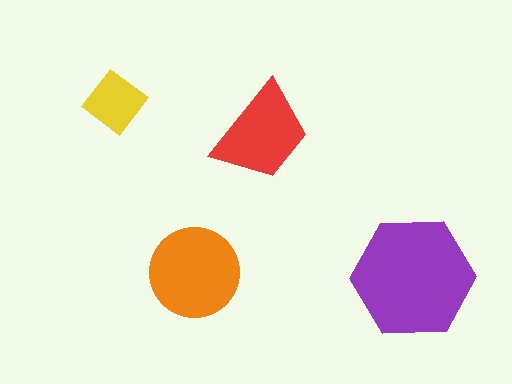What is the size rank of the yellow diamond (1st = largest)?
4th.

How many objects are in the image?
There are 4 objects in the image.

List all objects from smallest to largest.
The yellow diamond, the red trapezoid, the orange circle, the purple hexagon.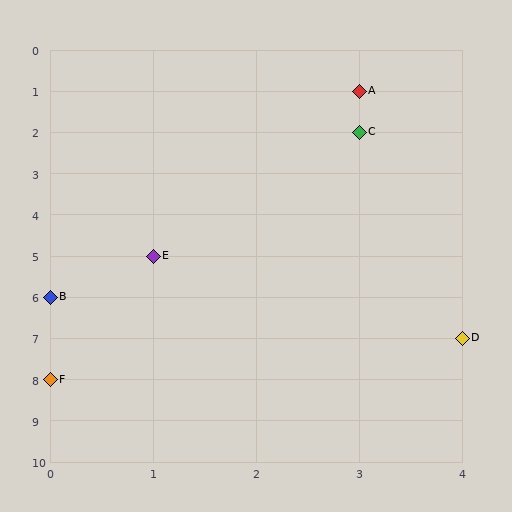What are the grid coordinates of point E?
Point E is at grid coordinates (1, 5).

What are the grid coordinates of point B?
Point B is at grid coordinates (0, 6).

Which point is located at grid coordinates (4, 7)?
Point D is at (4, 7).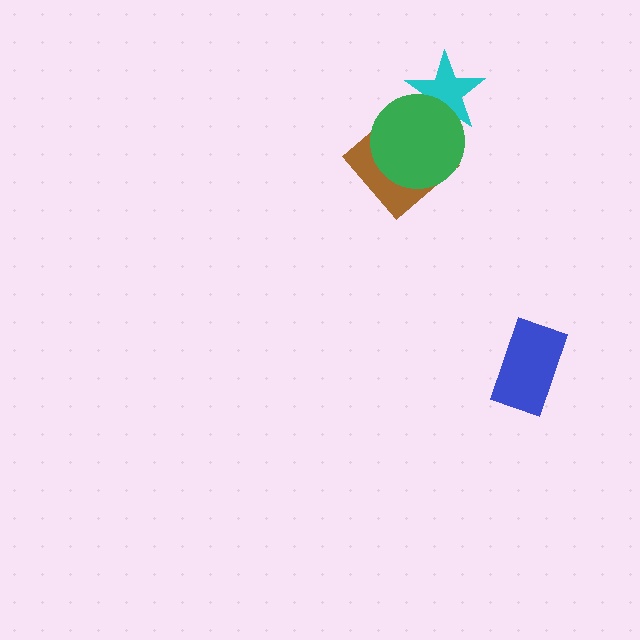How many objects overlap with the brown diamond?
1 object overlaps with the brown diamond.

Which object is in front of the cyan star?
The green circle is in front of the cyan star.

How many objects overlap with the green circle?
2 objects overlap with the green circle.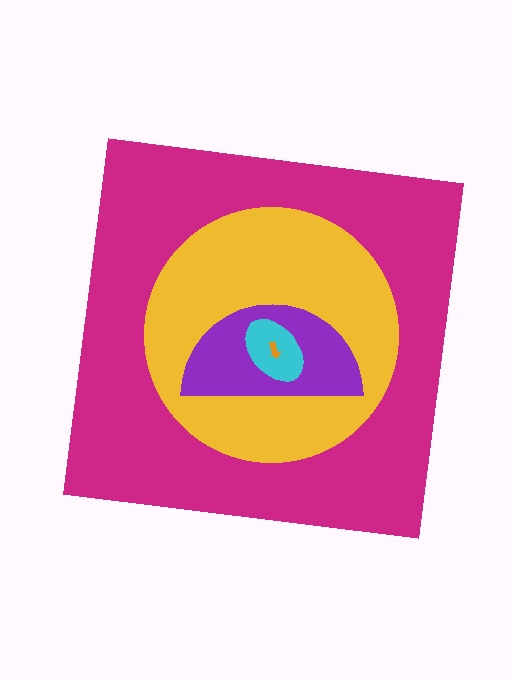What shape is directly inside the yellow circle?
The purple semicircle.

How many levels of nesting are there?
5.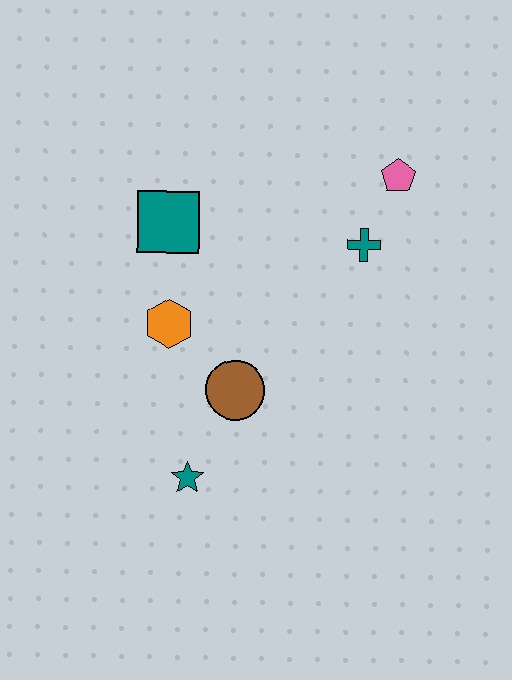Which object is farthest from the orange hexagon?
The pink pentagon is farthest from the orange hexagon.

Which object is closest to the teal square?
The orange hexagon is closest to the teal square.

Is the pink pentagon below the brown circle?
No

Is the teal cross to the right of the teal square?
Yes